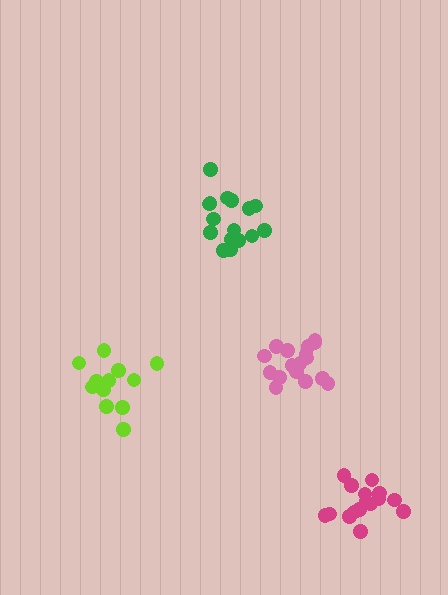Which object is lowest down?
The magenta cluster is bottommost.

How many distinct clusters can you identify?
There are 4 distinct clusters.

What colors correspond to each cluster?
The clusters are colored: lime, pink, magenta, green.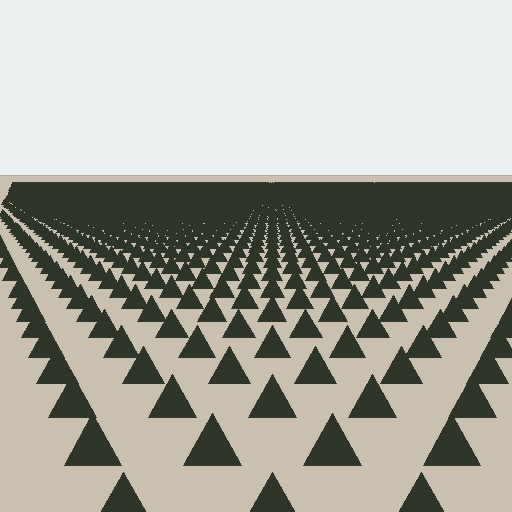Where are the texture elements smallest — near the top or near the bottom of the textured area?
Near the top.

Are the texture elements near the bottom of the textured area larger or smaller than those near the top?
Larger. Near the bottom, elements are closer to the viewer and appear at a bigger on-screen size.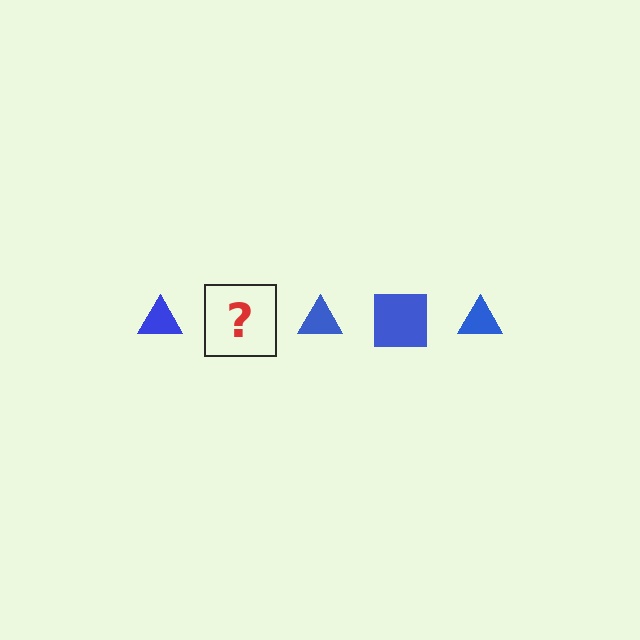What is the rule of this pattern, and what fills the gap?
The rule is that the pattern cycles through triangle, square shapes in blue. The gap should be filled with a blue square.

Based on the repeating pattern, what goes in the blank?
The blank should be a blue square.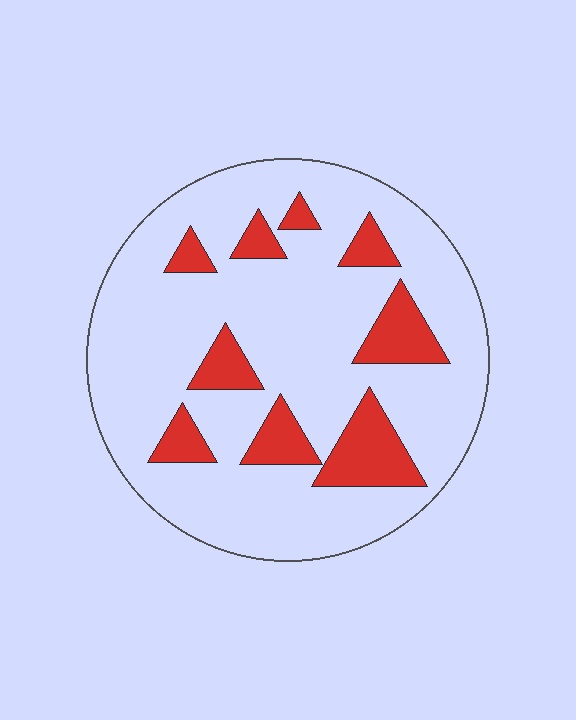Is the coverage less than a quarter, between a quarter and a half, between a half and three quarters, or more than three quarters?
Less than a quarter.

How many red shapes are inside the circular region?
9.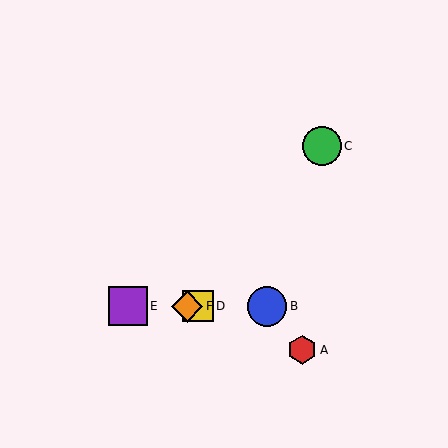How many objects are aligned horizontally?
4 objects (B, D, E, F) are aligned horizontally.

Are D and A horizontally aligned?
No, D is at y≈306 and A is at y≈350.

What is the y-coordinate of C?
Object C is at y≈146.